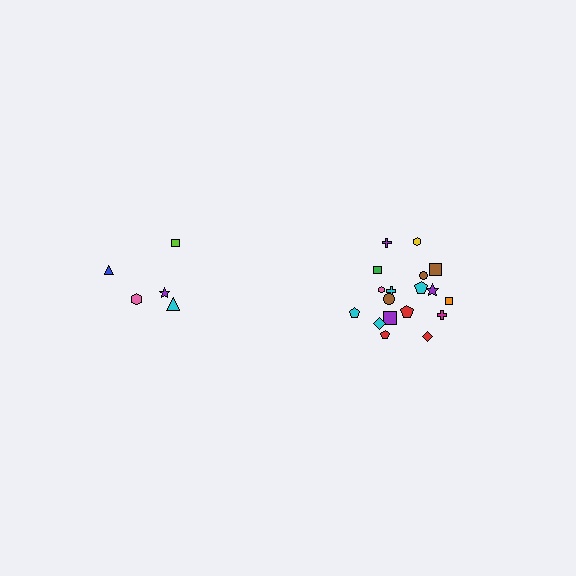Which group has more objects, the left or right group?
The right group.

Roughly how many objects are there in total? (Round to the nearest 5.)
Roughly 25 objects in total.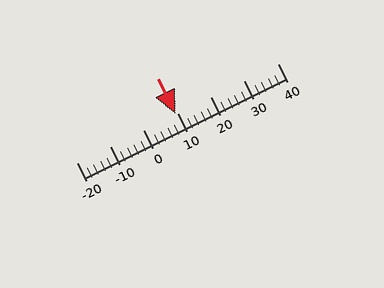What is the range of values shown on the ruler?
The ruler shows values from -20 to 40.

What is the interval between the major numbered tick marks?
The major tick marks are spaced 10 units apart.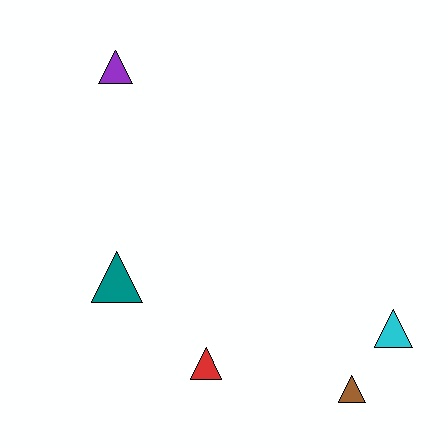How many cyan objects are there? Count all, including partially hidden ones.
There is 1 cyan object.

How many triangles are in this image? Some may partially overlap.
There are 5 triangles.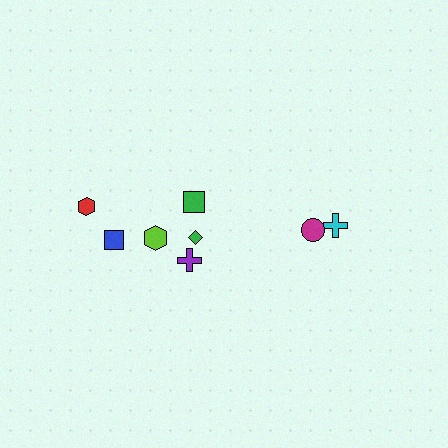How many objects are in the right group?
There are 3 objects.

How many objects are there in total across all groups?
There are 9 objects.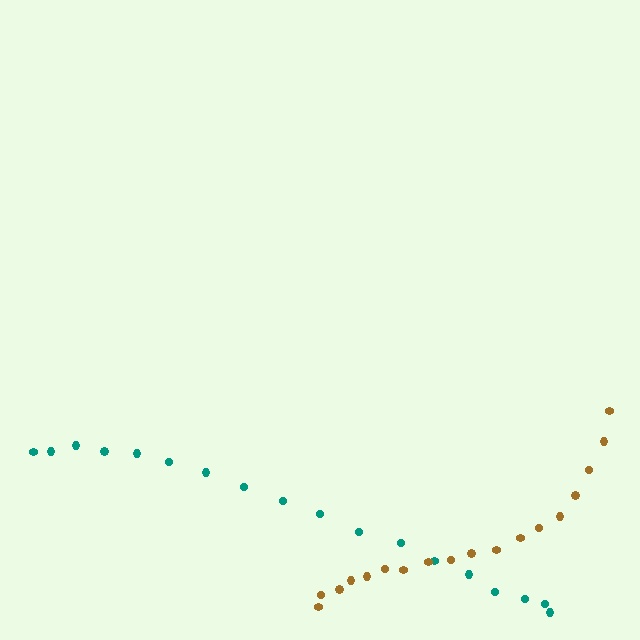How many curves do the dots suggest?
There are 2 distinct paths.